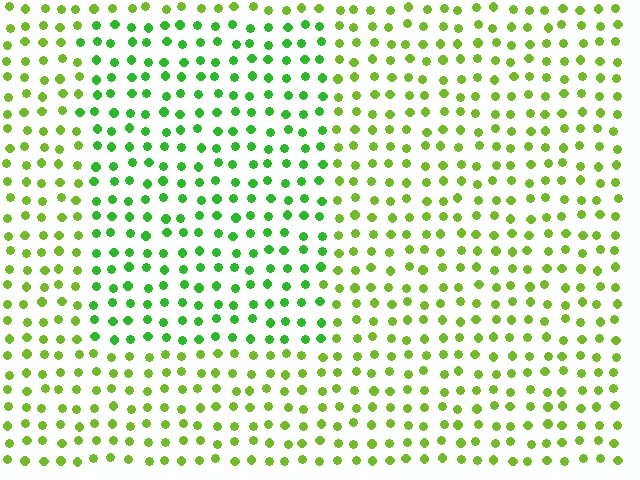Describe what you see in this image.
The image is filled with small lime elements in a uniform arrangement. A rectangle-shaped region is visible where the elements are tinted to a slightly different hue, forming a subtle color boundary.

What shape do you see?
I see a rectangle.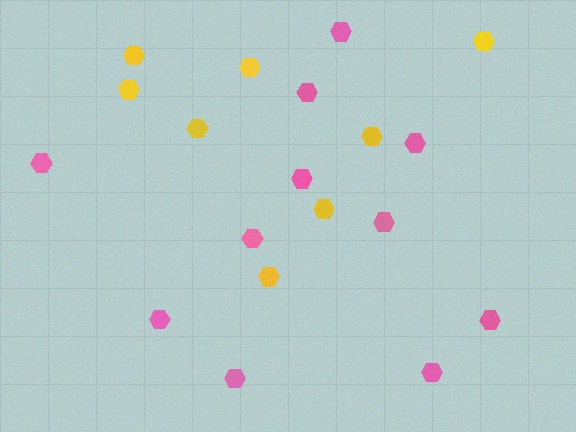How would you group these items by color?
There are 2 groups: one group of pink hexagons (11) and one group of yellow hexagons (8).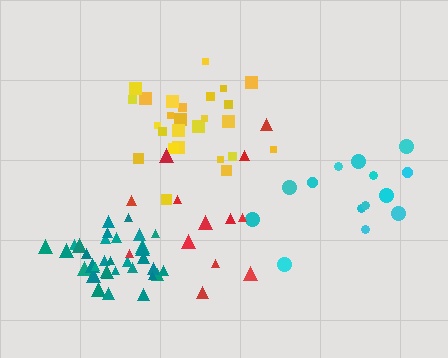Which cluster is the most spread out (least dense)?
Red.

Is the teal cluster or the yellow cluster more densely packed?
Teal.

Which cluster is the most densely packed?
Teal.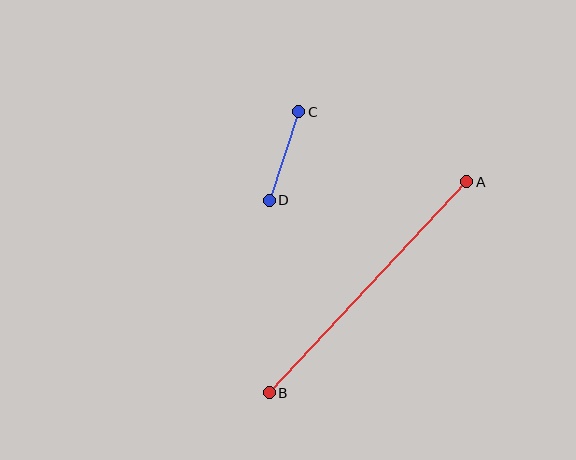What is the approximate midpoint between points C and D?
The midpoint is at approximately (284, 156) pixels.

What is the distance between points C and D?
The distance is approximately 93 pixels.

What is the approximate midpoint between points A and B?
The midpoint is at approximately (368, 287) pixels.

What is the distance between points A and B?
The distance is approximately 289 pixels.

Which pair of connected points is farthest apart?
Points A and B are farthest apart.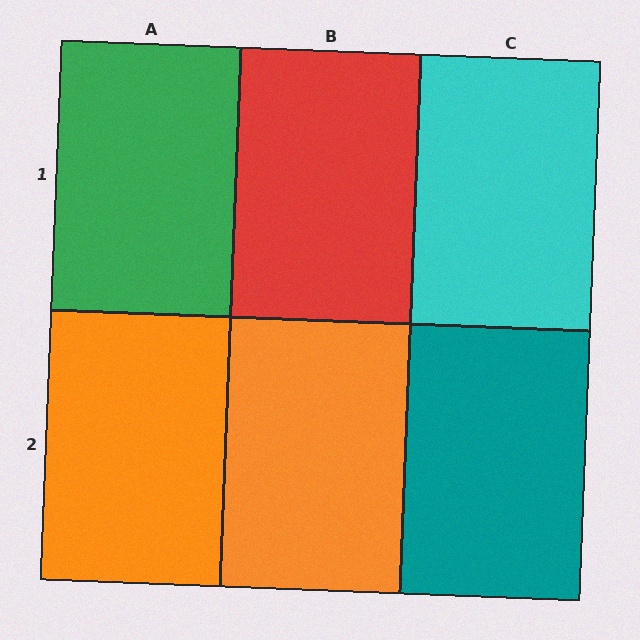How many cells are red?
1 cell is red.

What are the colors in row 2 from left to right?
Orange, orange, teal.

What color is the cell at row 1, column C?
Cyan.